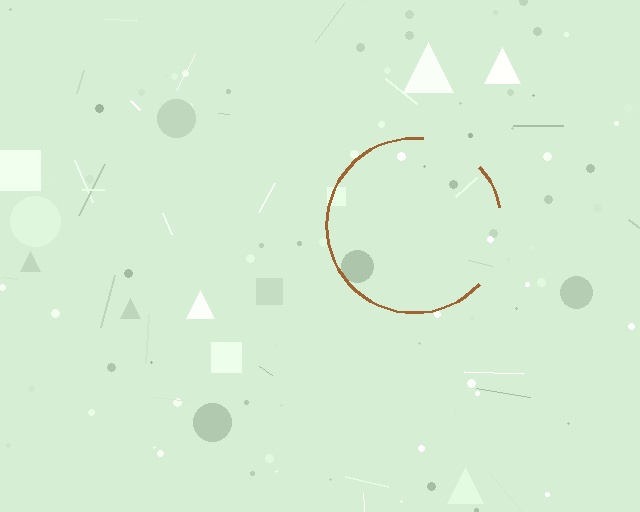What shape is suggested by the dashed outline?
The dashed outline suggests a circle.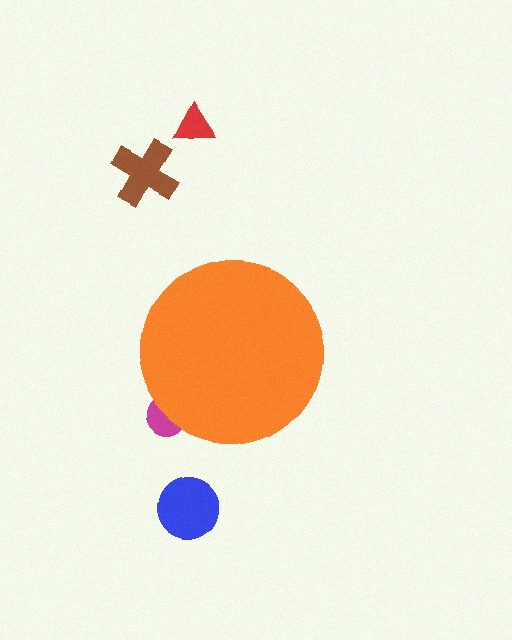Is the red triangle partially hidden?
No, the red triangle is fully visible.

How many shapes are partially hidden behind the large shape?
1 shape is partially hidden.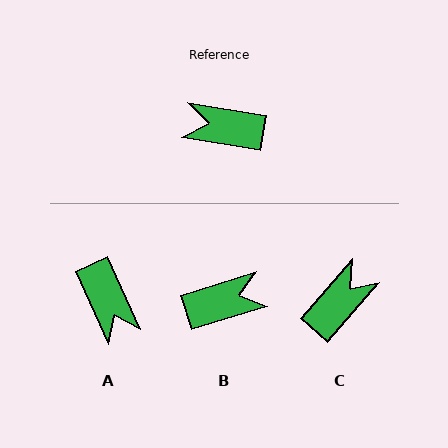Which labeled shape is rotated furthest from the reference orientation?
B, about 153 degrees away.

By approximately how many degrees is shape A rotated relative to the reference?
Approximately 124 degrees counter-clockwise.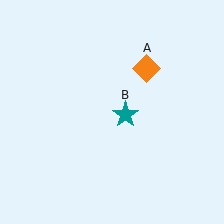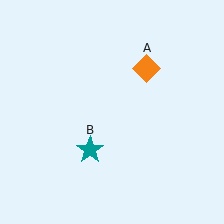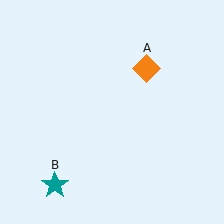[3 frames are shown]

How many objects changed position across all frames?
1 object changed position: teal star (object B).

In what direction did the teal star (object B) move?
The teal star (object B) moved down and to the left.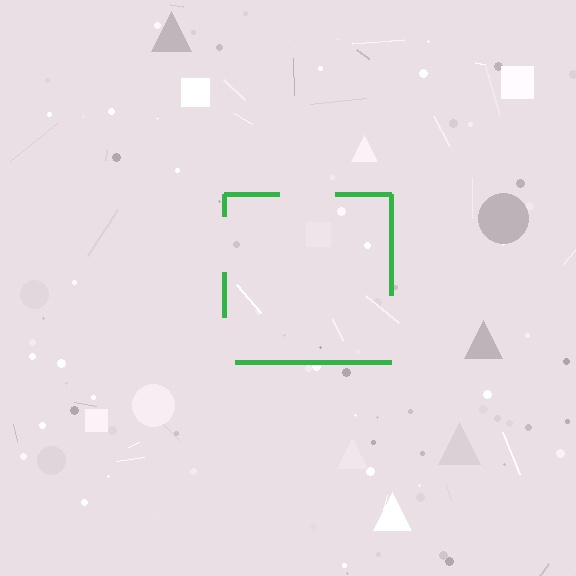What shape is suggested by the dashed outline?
The dashed outline suggests a square.